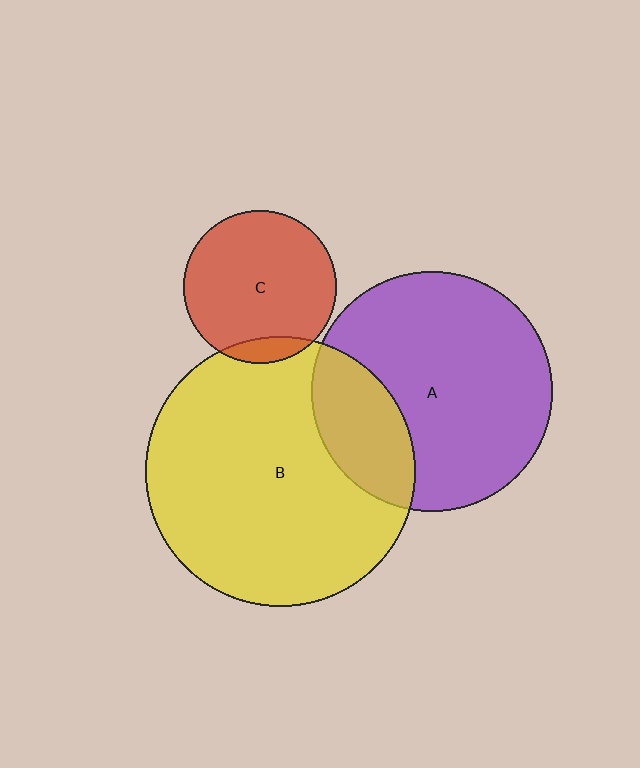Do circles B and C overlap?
Yes.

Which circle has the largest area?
Circle B (yellow).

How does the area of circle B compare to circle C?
Approximately 3.1 times.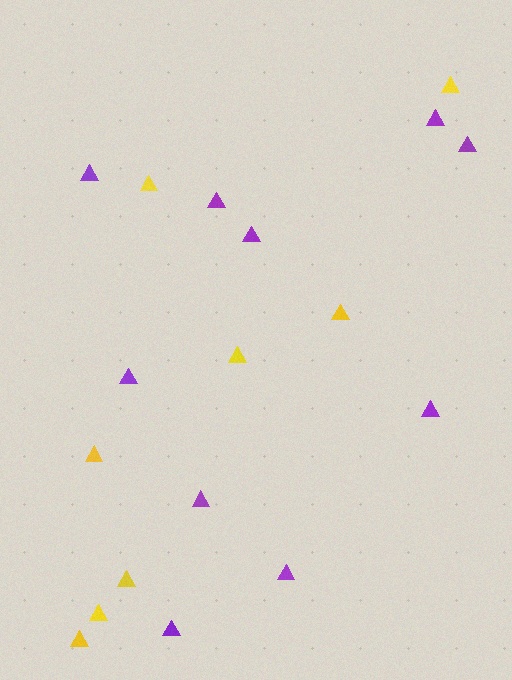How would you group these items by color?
There are 2 groups: one group of yellow triangles (8) and one group of purple triangles (10).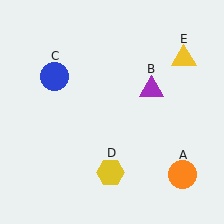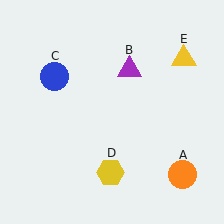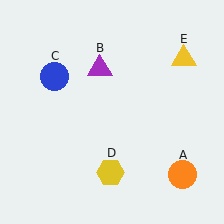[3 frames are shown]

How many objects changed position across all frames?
1 object changed position: purple triangle (object B).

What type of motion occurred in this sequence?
The purple triangle (object B) rotated counterclockwise around the center of the scene.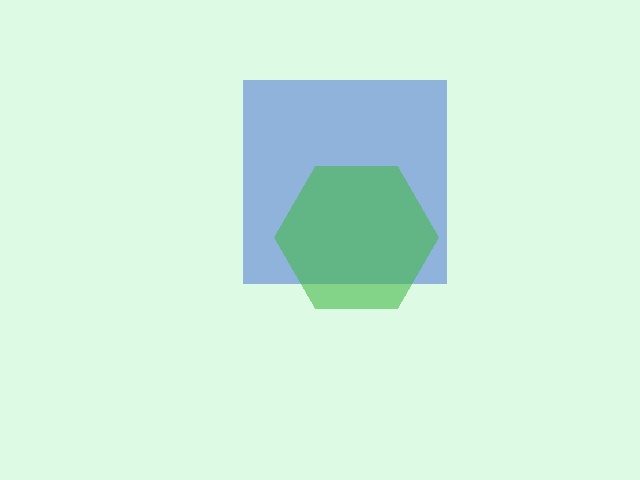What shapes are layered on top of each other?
The layered shapes are: a blue square, a green hexagon.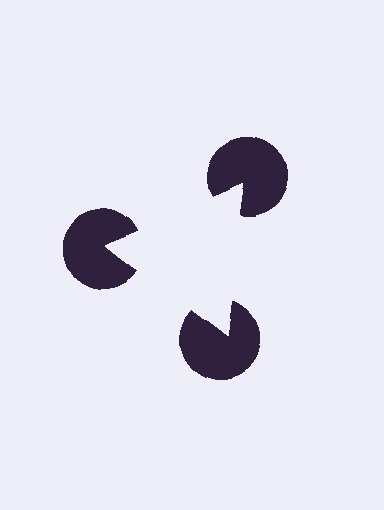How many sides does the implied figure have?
3 sides.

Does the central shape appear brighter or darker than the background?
It typically appears slightly brighter than the background, even though no actual brightness change is drawn.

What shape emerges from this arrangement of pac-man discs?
An illusory triangle — its edges are inferred from the aligned wedge cuts in the pac-man discs, not physically drawn.